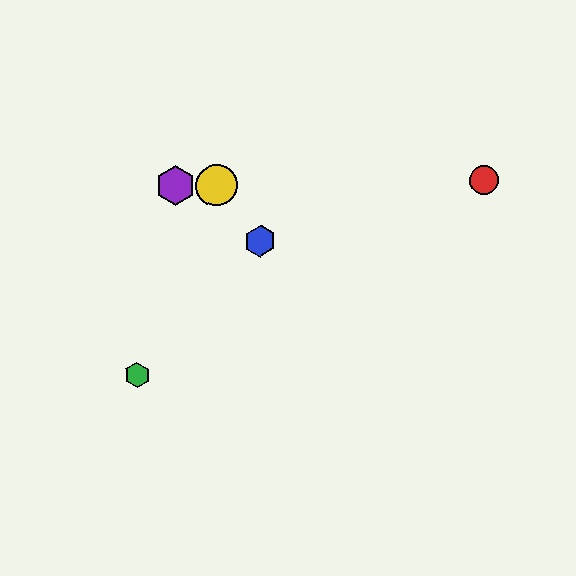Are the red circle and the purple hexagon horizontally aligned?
Yes, both are at y≈180.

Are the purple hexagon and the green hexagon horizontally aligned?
No, the purple hexagon is at y≈186 and the green hexagon is at y≈375.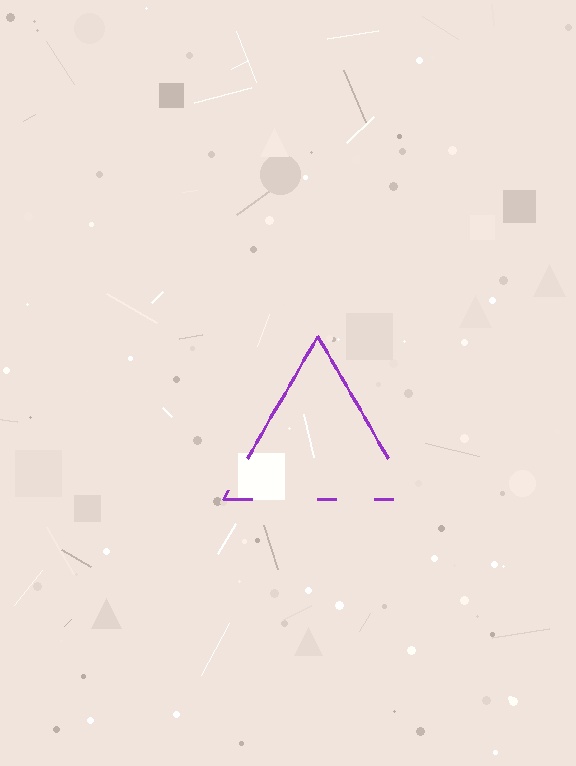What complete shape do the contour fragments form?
The contour fragments form a triangle.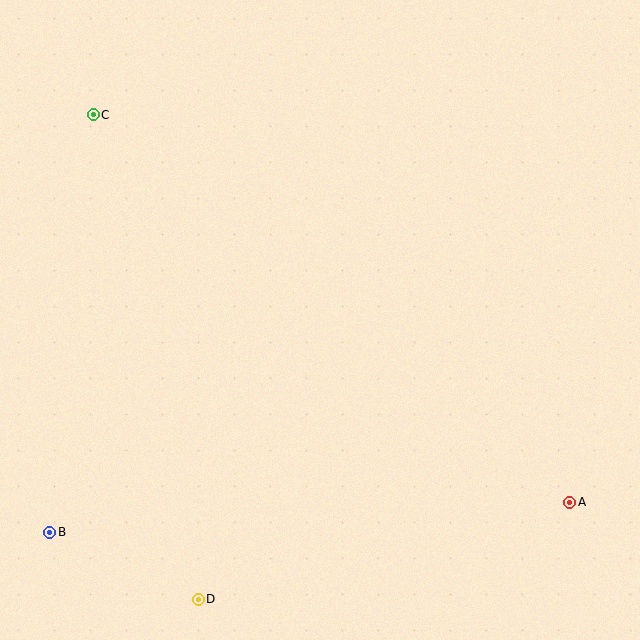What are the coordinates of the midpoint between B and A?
The midpoint between B and A is at (310, 517).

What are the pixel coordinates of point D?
Point D is at (198, 599).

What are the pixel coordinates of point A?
Point A is at (570, 502).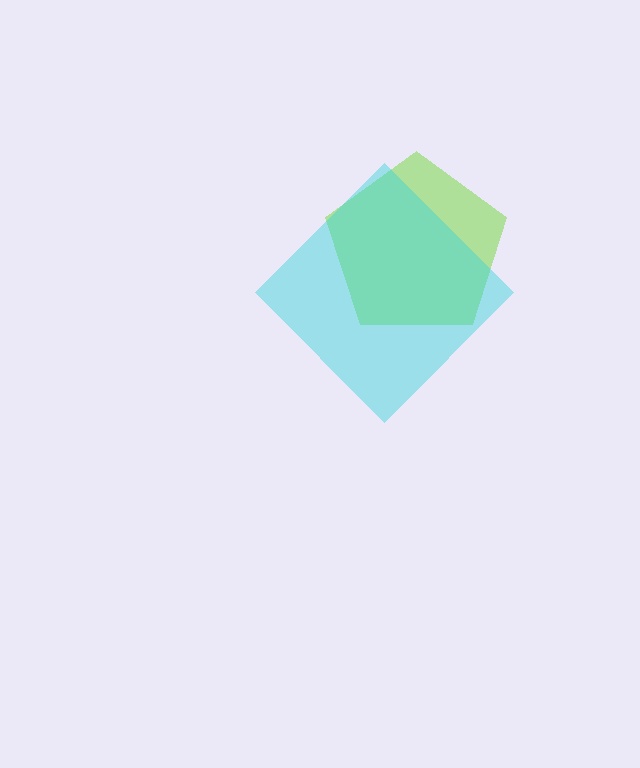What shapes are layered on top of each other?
The layered shapes are: a lime pentagon, a cyan diamond.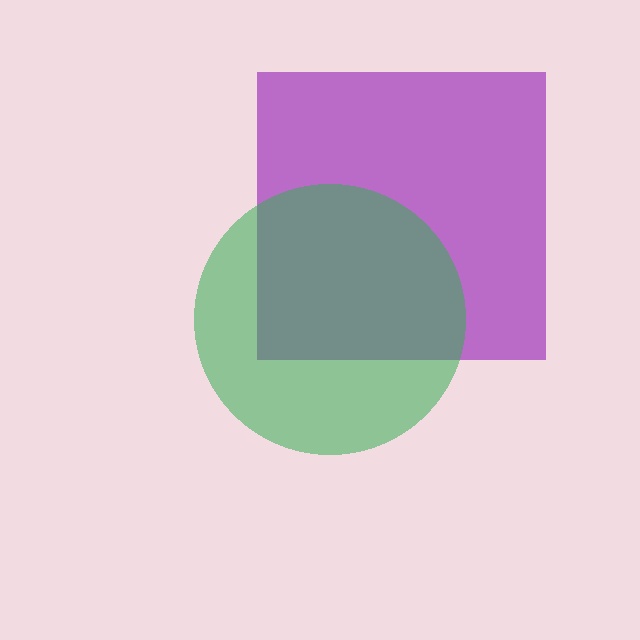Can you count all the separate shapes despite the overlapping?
Yes, there are 2 separate shapes.